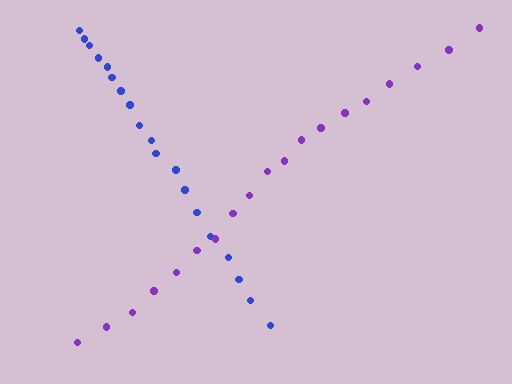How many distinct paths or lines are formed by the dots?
There are 2 distinct paths.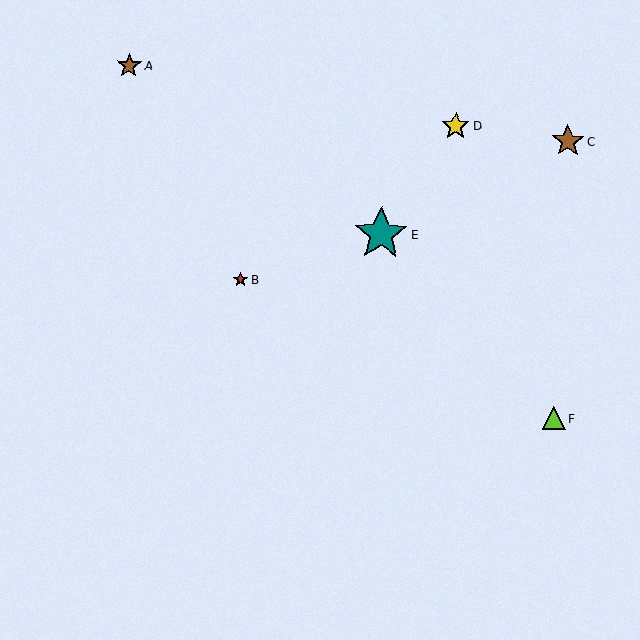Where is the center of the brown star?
The center of the brown star is at (129, 66).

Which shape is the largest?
The teal star (labeled E) is the largest.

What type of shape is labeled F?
Shape F is a lime triangle.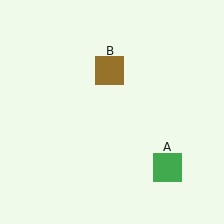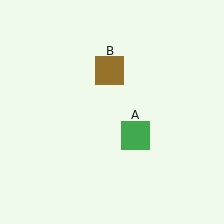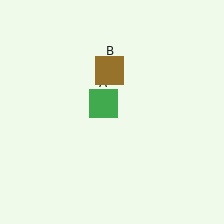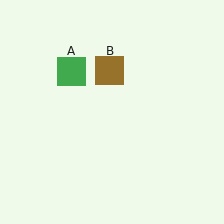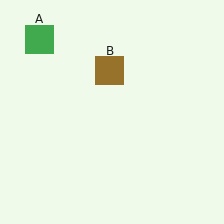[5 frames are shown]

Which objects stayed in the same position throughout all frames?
Brown square (object B) remained stationary.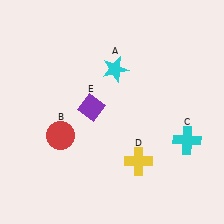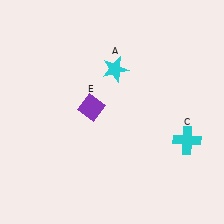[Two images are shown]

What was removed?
The red circle (B), the yellow cross (D) were removed in Image 2.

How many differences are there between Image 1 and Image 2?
There are 2 differences between the two images.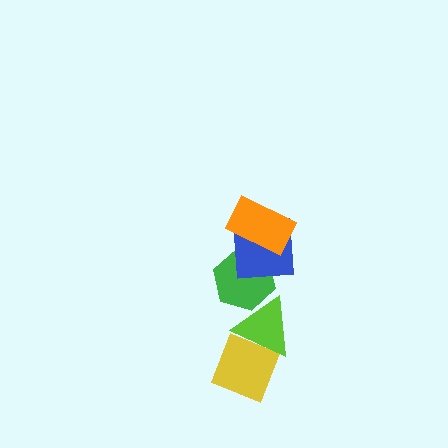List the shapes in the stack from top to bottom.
From top to bottom: the orange rectangle, the blue square, the green hexagon, the lime triangle, the yellow diamond.